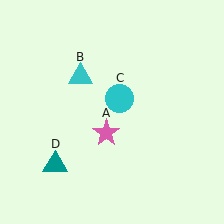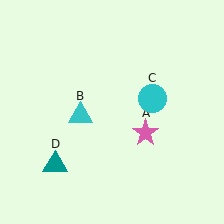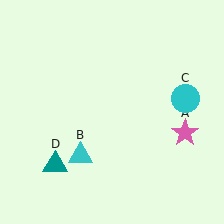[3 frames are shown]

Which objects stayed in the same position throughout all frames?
Teal triangle (object D) remained stationary.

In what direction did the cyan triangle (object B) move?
The cyan triangle (object B) moved down.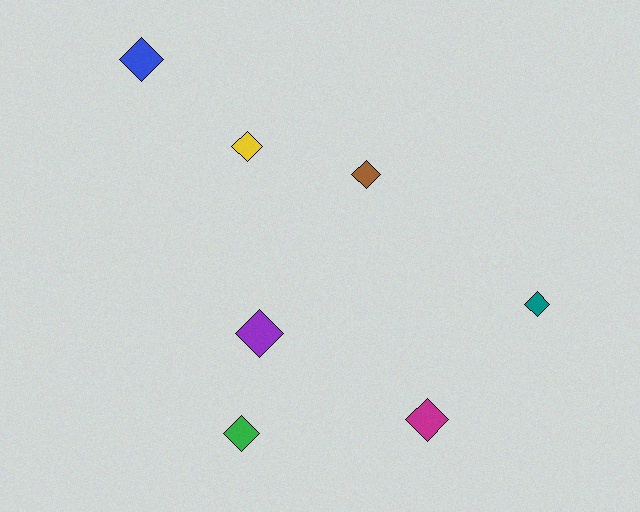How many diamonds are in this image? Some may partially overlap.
There are 7 diamonds.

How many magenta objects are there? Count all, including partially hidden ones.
There is 1 magenta object.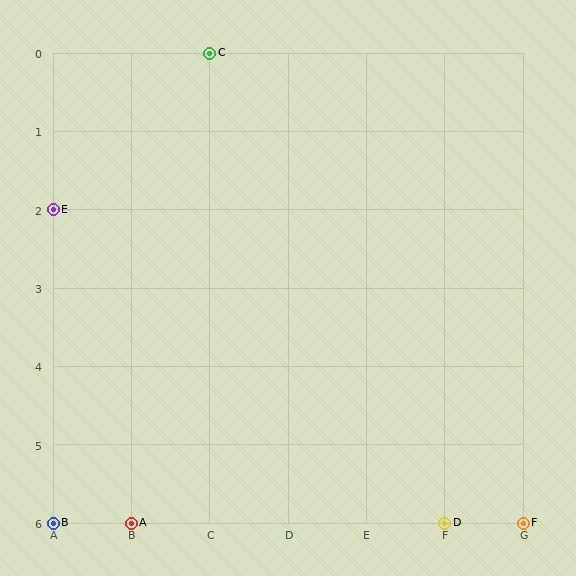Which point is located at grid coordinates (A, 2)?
Point E is at (A, 2).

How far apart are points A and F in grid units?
Points A and F are 5 columns apart.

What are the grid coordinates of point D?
Point D is at grid coordinates (F, 6).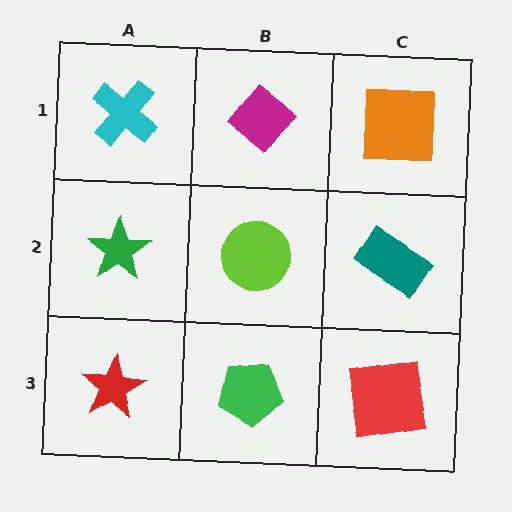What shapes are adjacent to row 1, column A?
A green star (row 2, column A), a magenta diamond (row 1, column B).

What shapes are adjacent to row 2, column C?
An orange square (row 1, column C), a red square (row 3, column C), a lime circle (row 2, column B).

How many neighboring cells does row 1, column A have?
2.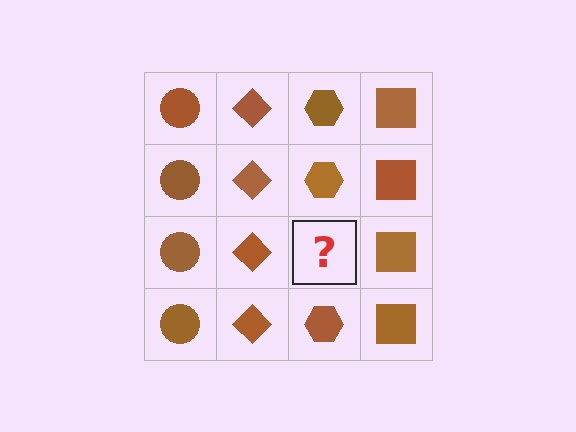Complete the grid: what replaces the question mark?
The question mark should be replaced with a brown hexagon.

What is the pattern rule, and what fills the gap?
The rule is that each column has a consistent shape. The gap should be filled with a brown hexagon.